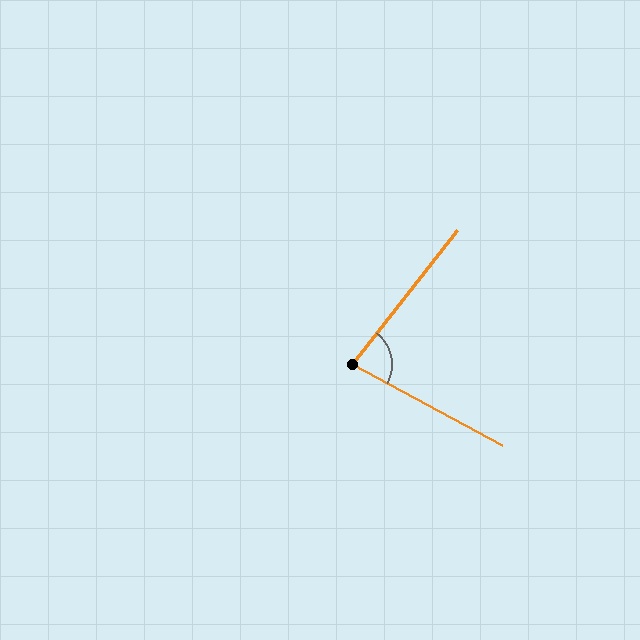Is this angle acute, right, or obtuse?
It is acute.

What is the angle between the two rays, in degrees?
Approximately 80 degrees.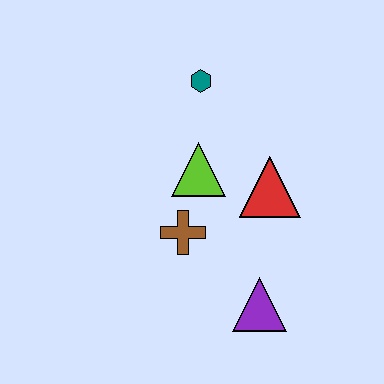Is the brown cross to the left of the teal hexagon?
Yes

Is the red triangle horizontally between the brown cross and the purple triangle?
No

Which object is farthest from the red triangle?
The teal hexagon is farthest from the red triangle.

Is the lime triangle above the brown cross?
Yes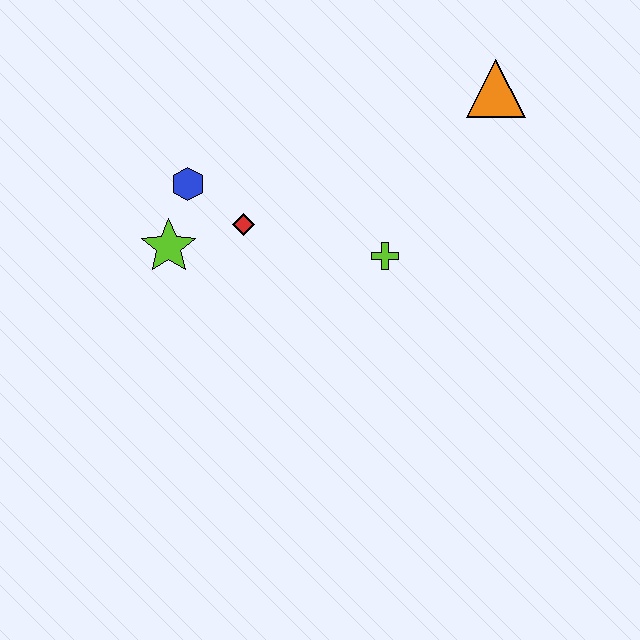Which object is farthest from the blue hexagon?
The orange triangle is farthest from the blue hexagon.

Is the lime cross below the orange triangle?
Yes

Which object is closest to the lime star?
The blue hexagon is closest to the lime star.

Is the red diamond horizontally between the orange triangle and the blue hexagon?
Yes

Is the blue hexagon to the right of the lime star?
Yes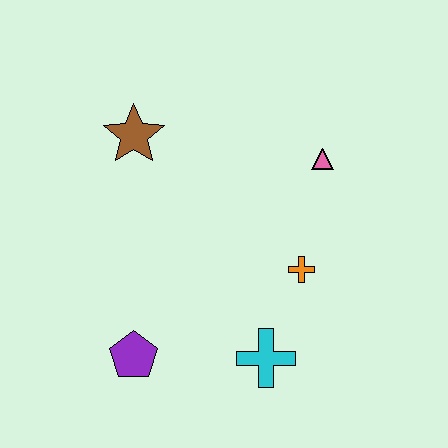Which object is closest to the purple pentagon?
The cyan cross is closest to the purple pentagon.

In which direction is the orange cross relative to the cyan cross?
The orange cross is above the cyan cross.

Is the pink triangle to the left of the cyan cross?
No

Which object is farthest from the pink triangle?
The purple pentagon is farthest from the pink triangle.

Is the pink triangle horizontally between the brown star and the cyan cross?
No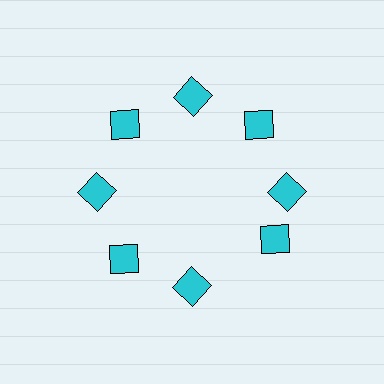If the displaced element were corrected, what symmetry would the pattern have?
It would have 8-fold rotational symmetry — the pattern would map onto itself every 45 degrees.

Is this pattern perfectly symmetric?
No. The 8 cyan squares are arranged in a ring, but one element near the 4 o'clock position is rotated out of alignment along the ring, breaking the 8-fold rotational symmetry.